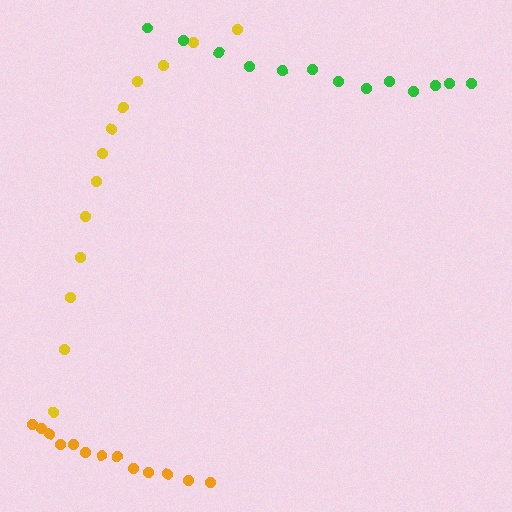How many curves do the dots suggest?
There are 3 distinct paths.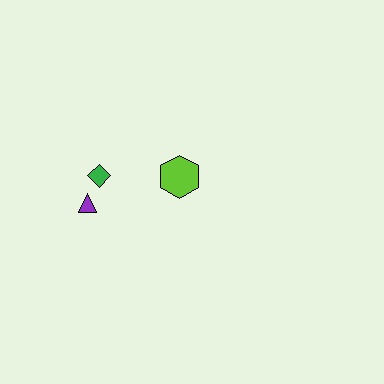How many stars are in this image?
There are no stars.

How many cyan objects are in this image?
There are no cyan objects.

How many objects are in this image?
There are 3 objects.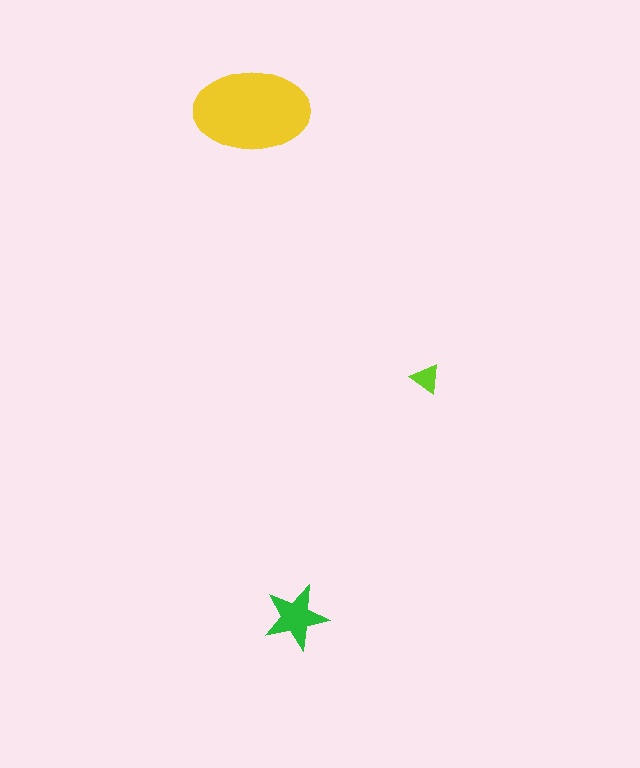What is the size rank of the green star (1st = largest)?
2nd.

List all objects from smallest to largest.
The lime triangle, the green star, the yellow ellipse.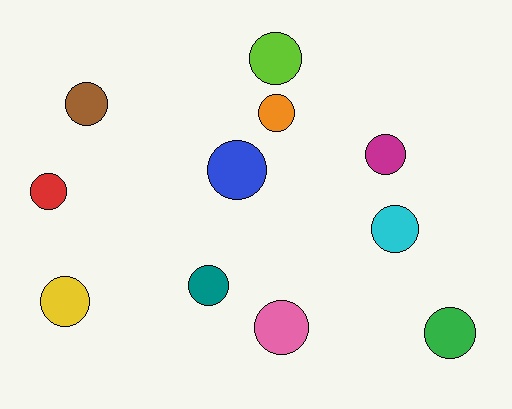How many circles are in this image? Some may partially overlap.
There are 11 circles.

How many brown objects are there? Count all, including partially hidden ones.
There is 1 brown object.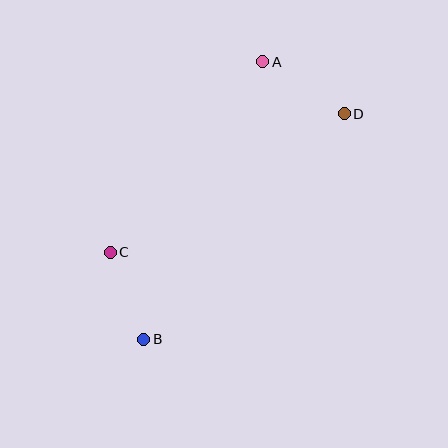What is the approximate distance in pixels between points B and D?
The distance between B and D is approximately 302 pixels.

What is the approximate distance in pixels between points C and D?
The distance between C and D is approximately 272 pixels.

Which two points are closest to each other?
Points B and C are closest to each other.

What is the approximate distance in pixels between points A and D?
The distance between A and D is approximately 96 pixels.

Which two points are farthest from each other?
Points A and B are farthest from each other.